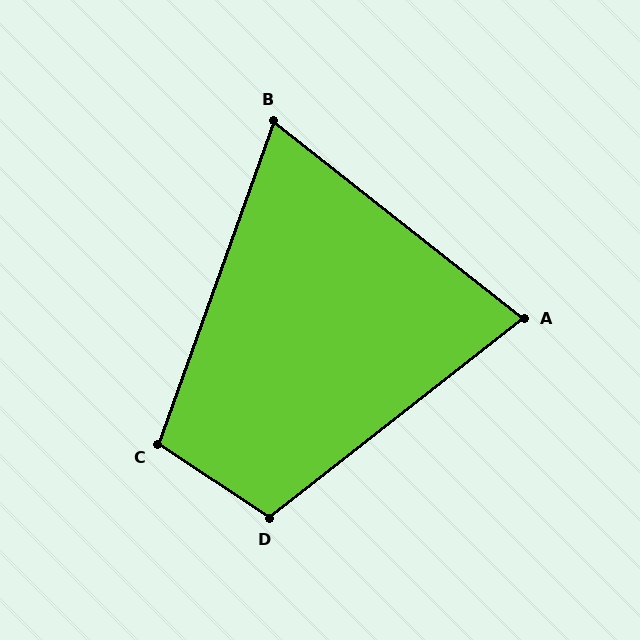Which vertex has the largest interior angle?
D, at approximately 109 degrees.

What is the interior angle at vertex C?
Approximately 104 degrees (obtuse).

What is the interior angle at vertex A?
Approximately 76 degrees (acute).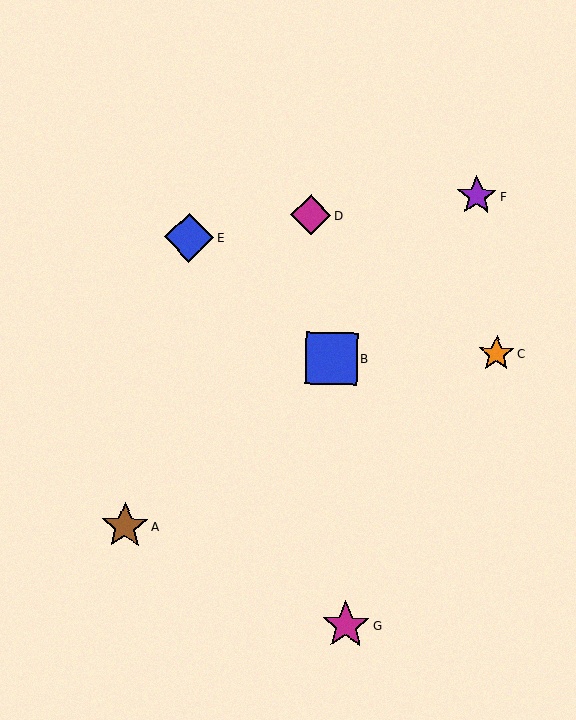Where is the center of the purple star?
The center of the purple star is at (477, 196).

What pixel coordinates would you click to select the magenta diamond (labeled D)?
Click at (311, 215) to select the magenta diamond D.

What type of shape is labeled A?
Shape A is a brown star.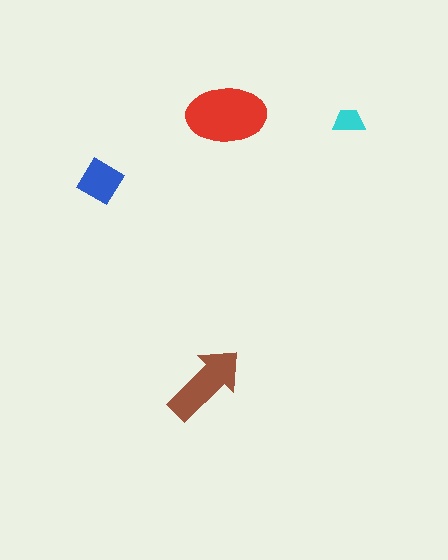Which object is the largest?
The red ellipse.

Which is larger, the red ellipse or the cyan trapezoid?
The red ellipse.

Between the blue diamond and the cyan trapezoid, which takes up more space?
The blue diamond.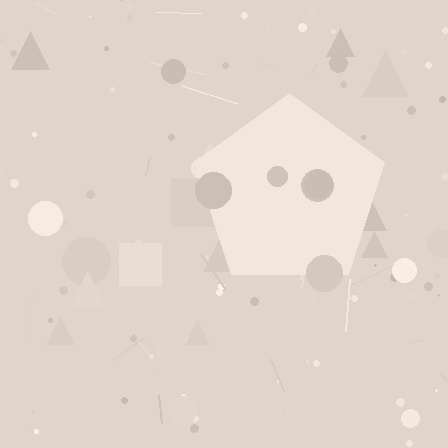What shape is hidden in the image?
A pentagon is hidden in the image.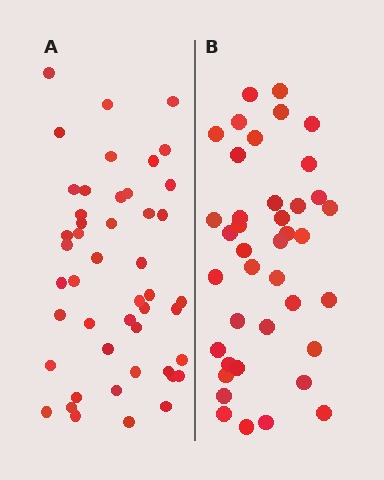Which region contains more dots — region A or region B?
Region A (the left region) has more dots.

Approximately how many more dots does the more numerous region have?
Region A has roughly 8 or so more dots than region B.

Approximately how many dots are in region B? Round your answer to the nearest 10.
About 40 dots.